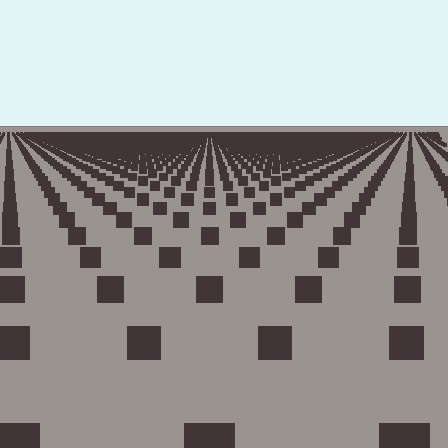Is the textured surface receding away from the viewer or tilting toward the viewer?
The surface is receding away from the viewer. Texture elements get smaller and denser toward the top.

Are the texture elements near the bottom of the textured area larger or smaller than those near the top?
Larger. Near the bottom, elements are closer to the viewer and appear at a bigger on-screen size.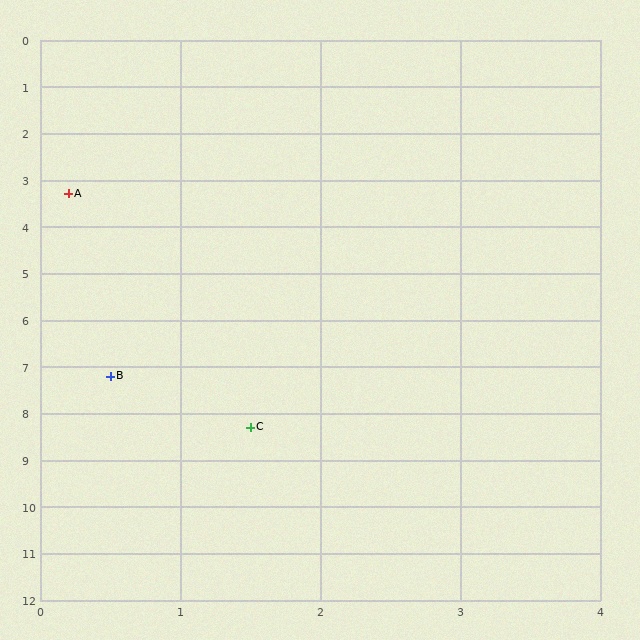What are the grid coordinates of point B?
Point B is at approximately (0.5, 7.2).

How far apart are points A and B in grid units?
Points A and B are about 3.9 grid units apart.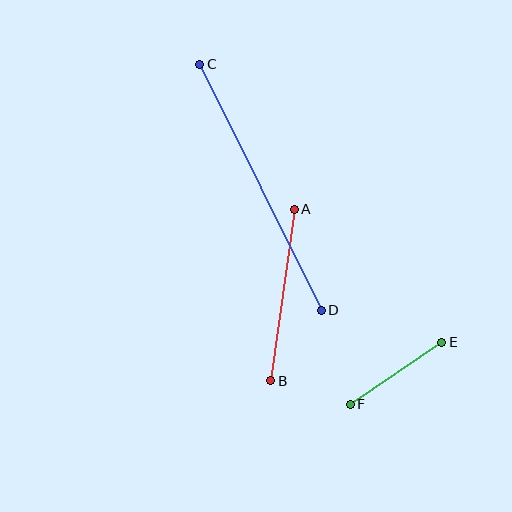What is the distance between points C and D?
The distance is approximately 274 pixels.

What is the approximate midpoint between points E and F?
The midpoint is at approximately (396, 373) pixels.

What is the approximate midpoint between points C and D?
The midpoint is at approximately (261, 187) pixels.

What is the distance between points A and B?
The distance is approximately 173 pixels.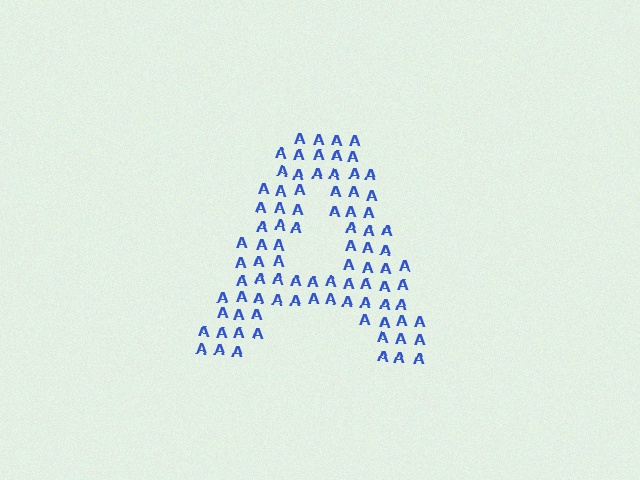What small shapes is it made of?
It is made of small letter A's.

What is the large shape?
The large shape is the letter A.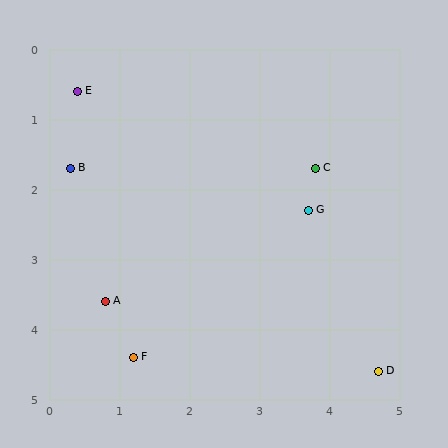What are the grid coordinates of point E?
Point E is at approximately (0.4, 0.6).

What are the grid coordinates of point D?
Point D is at approximately (4.7, 4.6).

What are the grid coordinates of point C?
Point C is at approximately (3.8, 1.7).